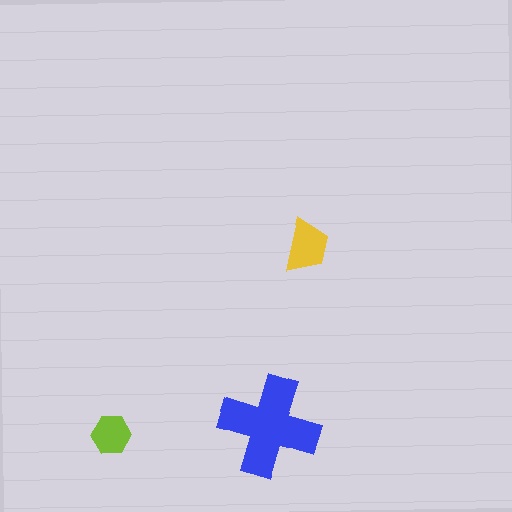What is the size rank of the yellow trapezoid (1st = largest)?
2nd.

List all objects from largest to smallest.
The blue cross, the yellow trapezoid, the lime hexagon.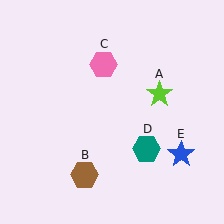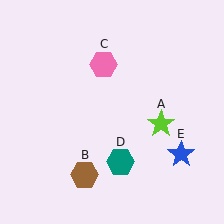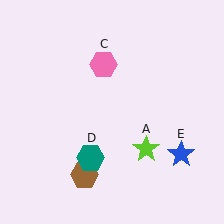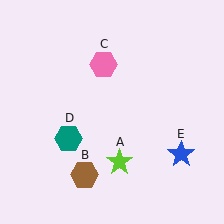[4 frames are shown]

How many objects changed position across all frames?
2 objects changed position: lime star (object A), teal hexagon (object D).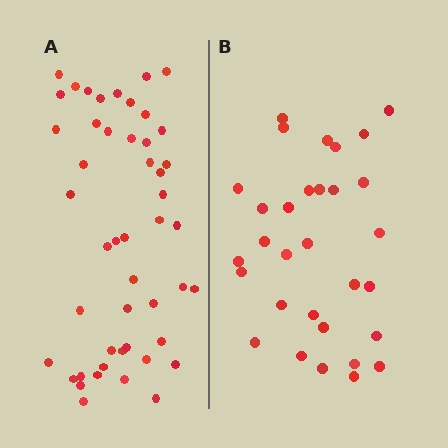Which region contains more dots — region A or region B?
Region A (the left region) has more dots.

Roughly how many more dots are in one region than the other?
Region A has approximately 15 more dots than region B.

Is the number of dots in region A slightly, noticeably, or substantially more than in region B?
Region A has substantially more. The ratio is roughly 1.5 to 1.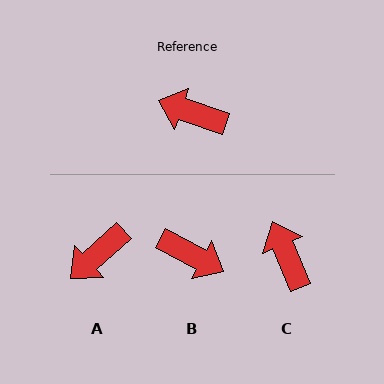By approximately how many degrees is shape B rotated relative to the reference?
Approximately 171 degrees counter-clockwise.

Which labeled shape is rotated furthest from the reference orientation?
B, about 171 degrees away.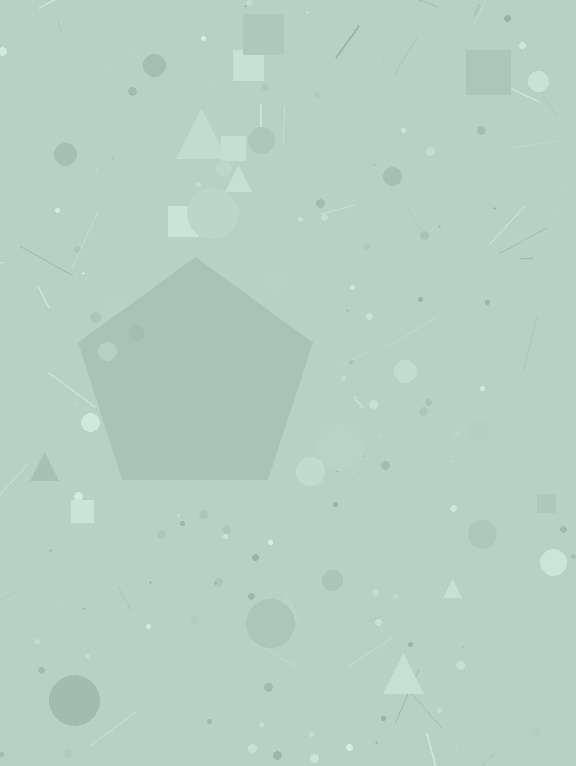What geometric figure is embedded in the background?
A pentagon is embedded in the background.